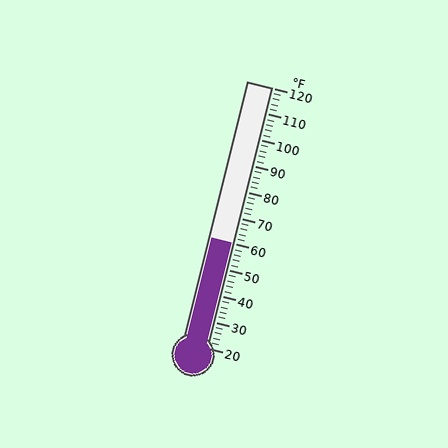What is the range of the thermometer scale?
The thermometer scale ranges from 20°F to 120°F.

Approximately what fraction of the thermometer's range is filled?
The thermometer is filled to approximately 40% of its range.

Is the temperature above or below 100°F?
The temperature is below 100°F.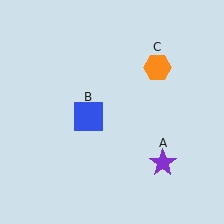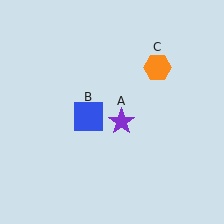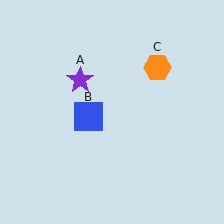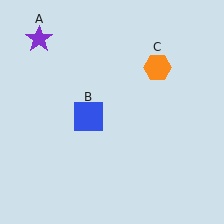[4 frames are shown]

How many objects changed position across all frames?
1 object changed position: purple star (object A).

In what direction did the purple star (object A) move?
The purple star (object A) moved up and to the left.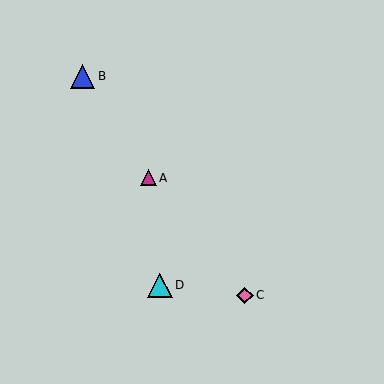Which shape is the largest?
The cyan triangle (labeled D) is the largest.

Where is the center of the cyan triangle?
The center of the cyan triangle is at (160, 285).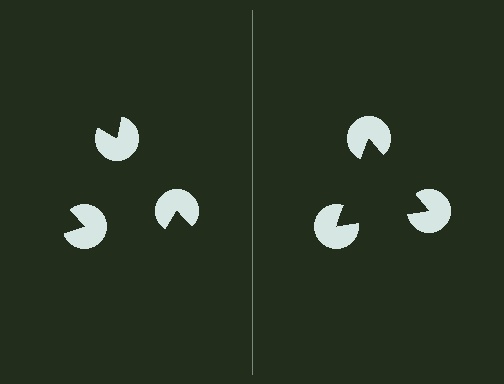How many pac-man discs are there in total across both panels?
6 — 3 on each side.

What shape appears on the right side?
An illusory triangle.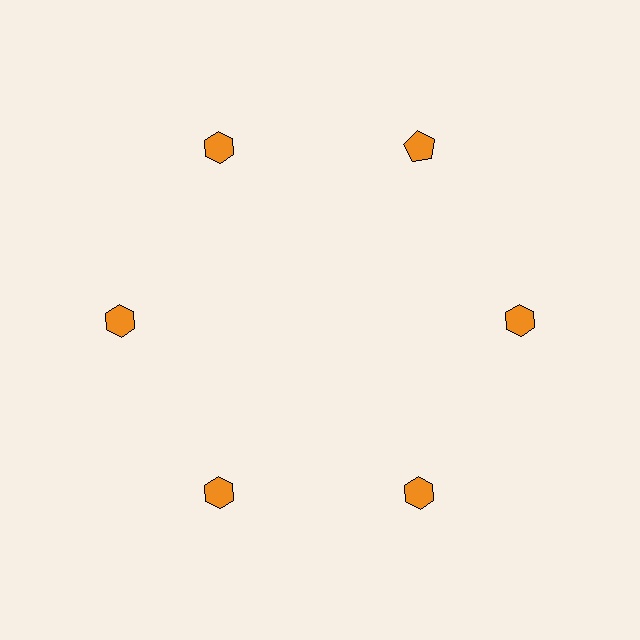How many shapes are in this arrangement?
There are 6 shapes arranged in a ring pattern.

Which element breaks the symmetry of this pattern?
The orange pentagon at roughly the 1 o'clock position breaks the symmetry. All other shapes are orange hexagons.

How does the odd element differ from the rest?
It has a different shape: pentagon instead of hexagon.